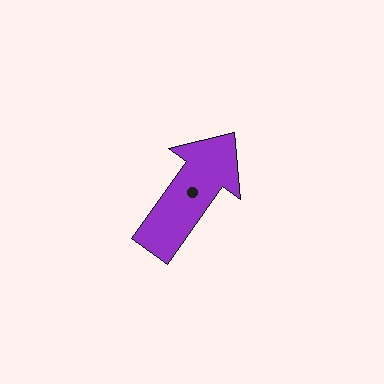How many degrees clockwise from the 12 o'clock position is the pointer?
Approximately 35 degrees.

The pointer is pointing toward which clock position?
Roughly 1 o'clock.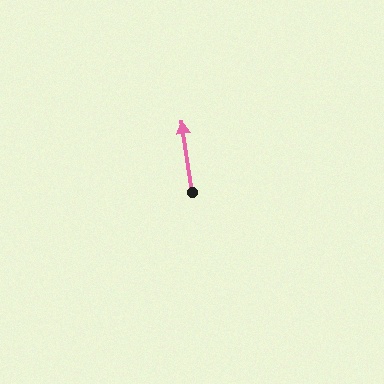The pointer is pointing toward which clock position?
Roughly 12 o'clock.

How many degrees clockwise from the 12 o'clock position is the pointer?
Approximately 352 degrees.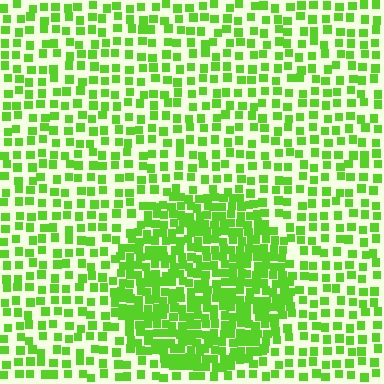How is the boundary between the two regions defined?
The boundary is defined by a change in element density (approximately 2.1x ratio). All elements are the same color, size, and shape.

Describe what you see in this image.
The image contains small lime elements arranged at two different densities. A circle-shaped region is visible where the elements are more densely packed than the surrounding area.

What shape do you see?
I see a circle.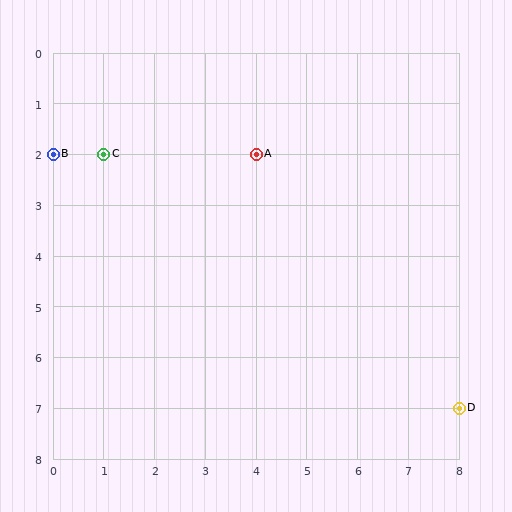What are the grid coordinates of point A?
Point A is at grid coordinates (4, 2).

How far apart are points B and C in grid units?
Points B and C are 1 column apart.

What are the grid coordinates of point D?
Point D is at grid coordinates (8, 7).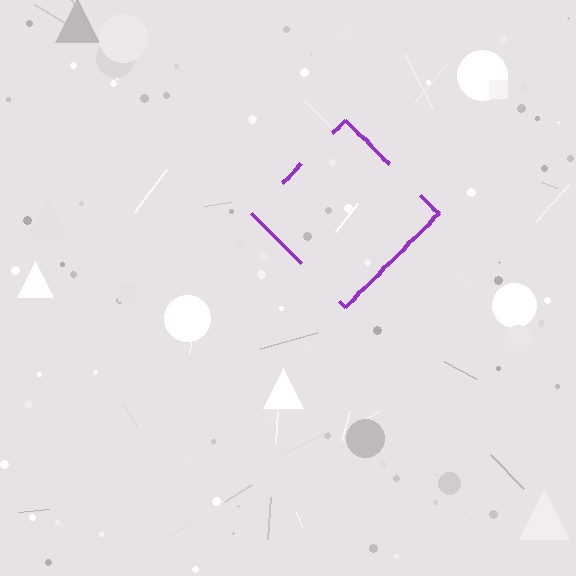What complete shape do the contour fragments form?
The contour fragments form a diamond.